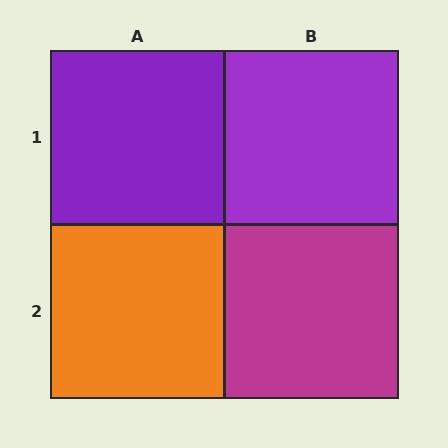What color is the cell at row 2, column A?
Orange.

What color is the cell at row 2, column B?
Magenta.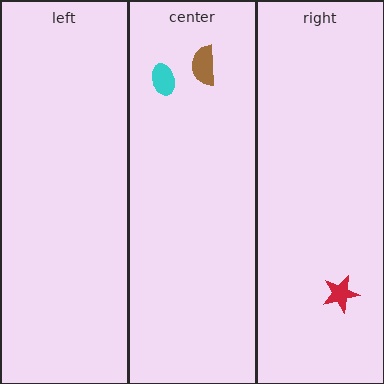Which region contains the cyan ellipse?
The center region.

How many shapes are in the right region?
1.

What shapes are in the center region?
The brown semicircle, the cyan ellipse.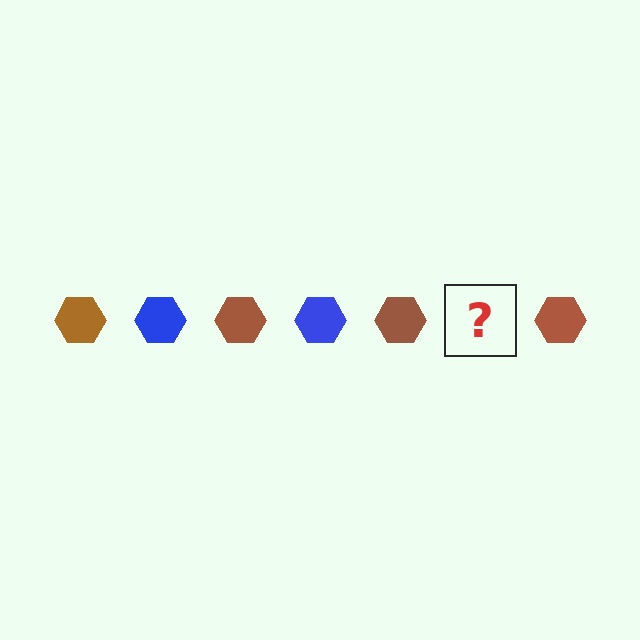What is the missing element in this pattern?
The missing element is a blue hexagon.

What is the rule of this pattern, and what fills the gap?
The rule is that the pattern cycles through brown, blue hexagons. The gap should be filled with a blue hexagon.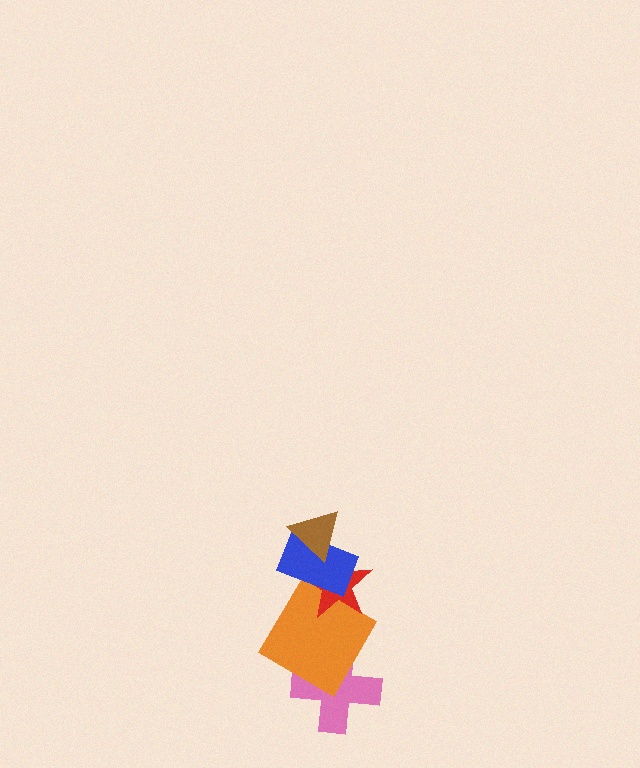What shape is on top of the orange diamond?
The red star is on top of the orange diamond.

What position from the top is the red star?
The red star is 3rd from the top.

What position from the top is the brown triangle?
The brown triangle is 1st from the top.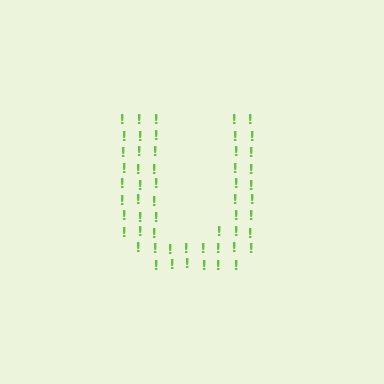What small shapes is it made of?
It is made of small exclamation marks.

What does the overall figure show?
The overall figure shows the letter U.